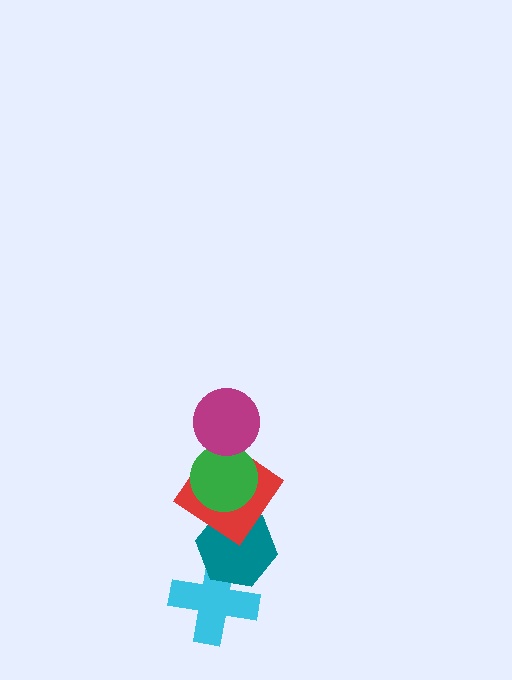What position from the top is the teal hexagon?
The teal hexagon is 4th from the top.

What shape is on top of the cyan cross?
The teal hexagon is on top of the cyan cross.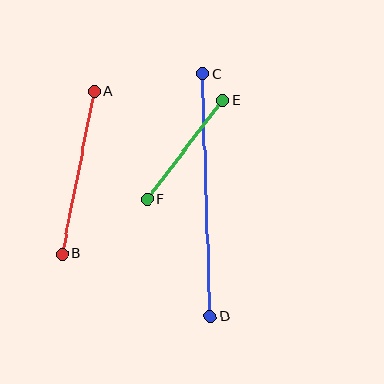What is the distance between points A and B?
The distance is approximately 166 pixels.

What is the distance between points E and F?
The distance is approximately 124 pixels.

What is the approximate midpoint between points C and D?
The midpoint is at approximately (206, 195) pixels.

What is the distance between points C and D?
The distance is approximately 242 pixels.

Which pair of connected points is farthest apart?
Points C and D are farthest apart.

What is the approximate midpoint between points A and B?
The midpoint is at approximately (78, 173) pixels.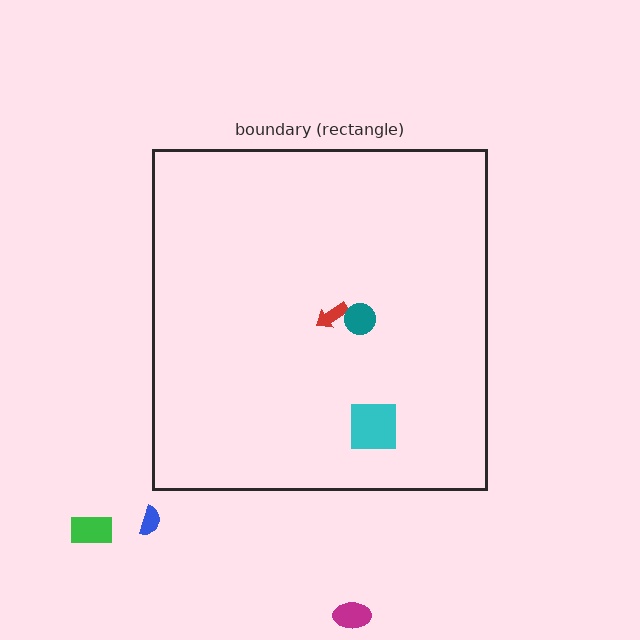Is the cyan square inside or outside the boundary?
Inside.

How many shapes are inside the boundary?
3 inside, 3 outside.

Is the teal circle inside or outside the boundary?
Inside.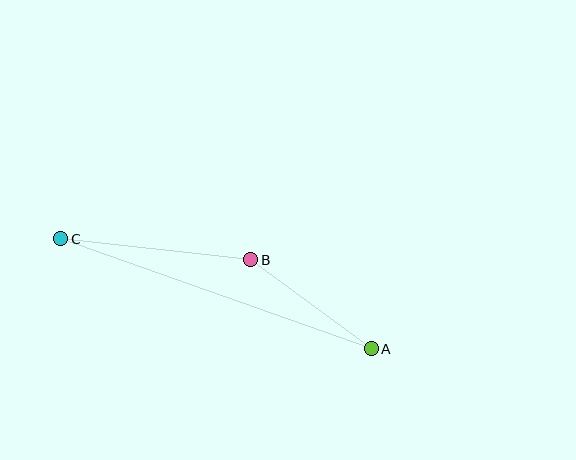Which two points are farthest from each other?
Points A and C are farthest from each other.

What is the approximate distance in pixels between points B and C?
The distance between B and C is approximately 191 pixels.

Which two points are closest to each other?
Points A and B are closest to each other.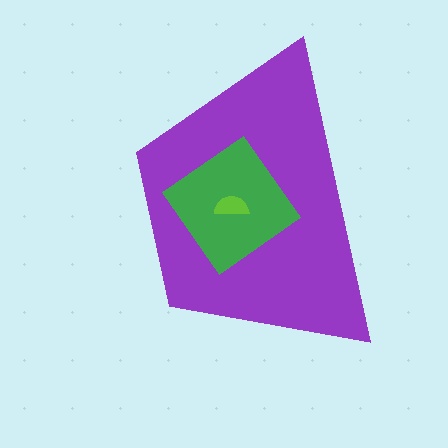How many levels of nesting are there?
3.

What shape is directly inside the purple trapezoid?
The green diamond.